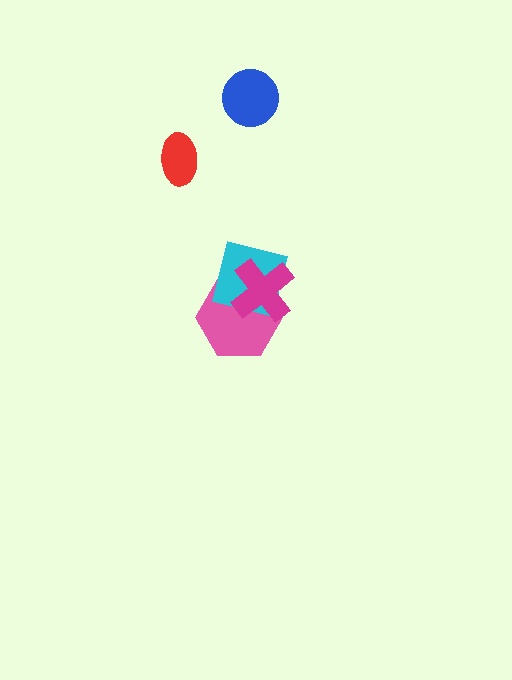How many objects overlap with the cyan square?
2 objects overlap with the cyan square.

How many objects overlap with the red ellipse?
0 objects overlap with the red ellipse.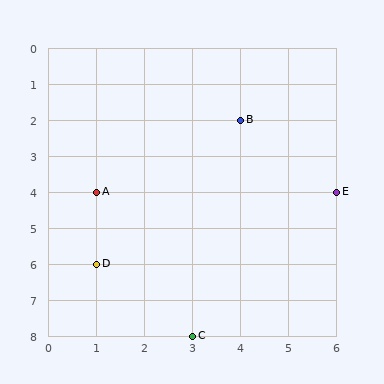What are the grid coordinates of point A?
Point A is at grid coordinates (1, 4).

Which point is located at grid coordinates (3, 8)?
Point C is at (3, 8).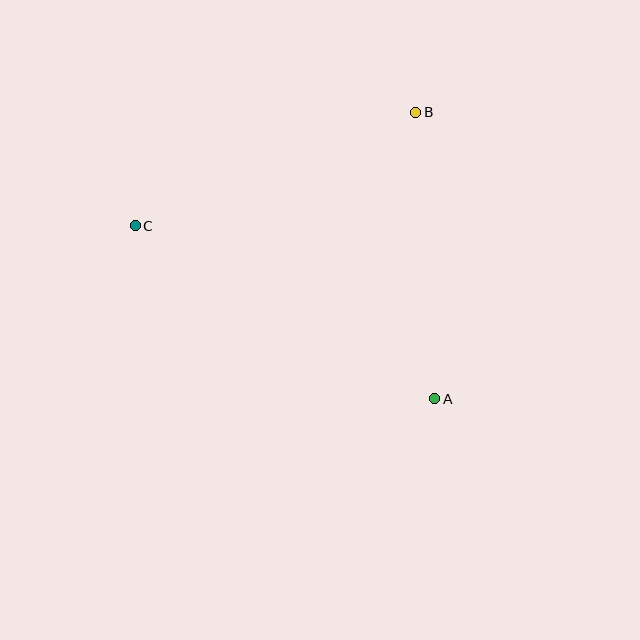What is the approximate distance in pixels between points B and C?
The distance between B and C is approximately 303 pixels.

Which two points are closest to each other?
Points A and B are closest to each other.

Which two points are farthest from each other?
Points A and C are farthest from each other.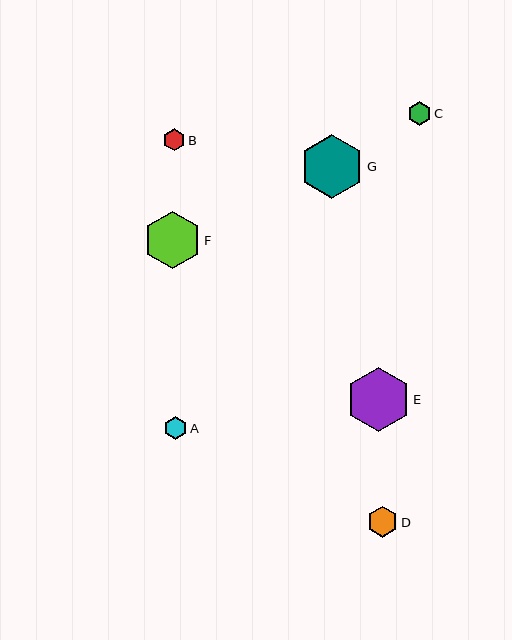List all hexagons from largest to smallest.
From largest to smallest: E, G, F, D, C, A, B.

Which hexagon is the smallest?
Hexagon B is the smallest with a size of approximately 22 pixels.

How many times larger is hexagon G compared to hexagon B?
Hexagon G is approximately 2.9 times the size of hexagon B.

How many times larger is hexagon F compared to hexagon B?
Hexagon F is approximately 2.6 times the size of hexagon B.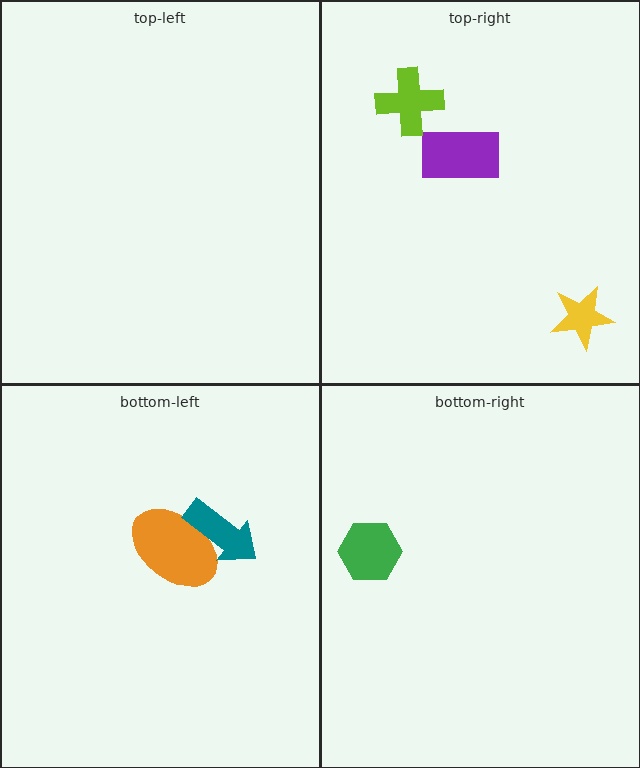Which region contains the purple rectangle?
The top-right region.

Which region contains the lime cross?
The top-right region.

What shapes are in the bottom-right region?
The green hexagon.